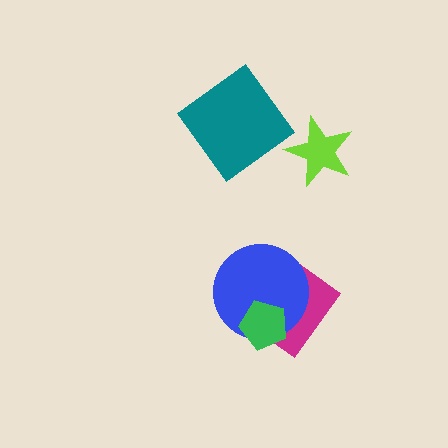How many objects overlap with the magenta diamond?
2 objects overlap with the magenta diamond.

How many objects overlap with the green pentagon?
2 objects overlap with the green pentagon.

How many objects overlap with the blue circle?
2 objects overlap with the blue circle.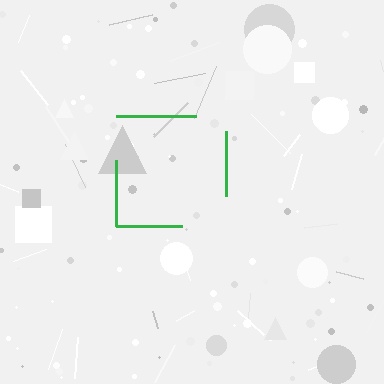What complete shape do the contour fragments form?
The contour fragments form a square.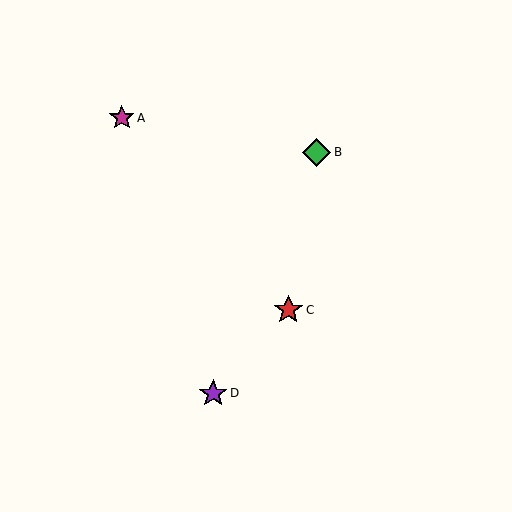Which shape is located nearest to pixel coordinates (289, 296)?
The red star (labeled C) at (288, 310) is nearest to that location.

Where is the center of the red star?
The center of the red star is at (288, 310).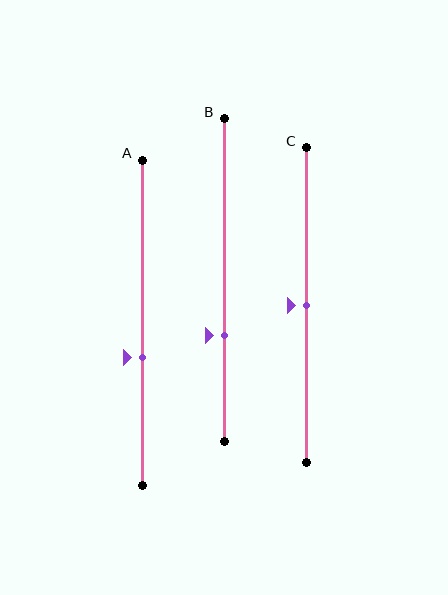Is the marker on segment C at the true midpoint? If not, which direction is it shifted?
Yes, the marker on segment C is at the true midpoint.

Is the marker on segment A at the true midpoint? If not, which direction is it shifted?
No, the marker on segment A is shifted downward by about 11% of the segment length.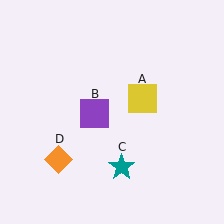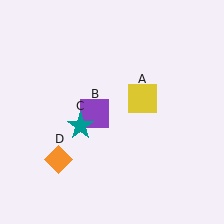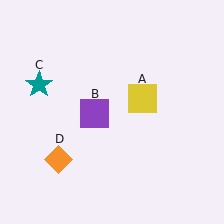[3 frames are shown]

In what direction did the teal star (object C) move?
The teal star (object C) moved up and to the left.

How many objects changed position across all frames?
1 object changed position: teal star (object C).